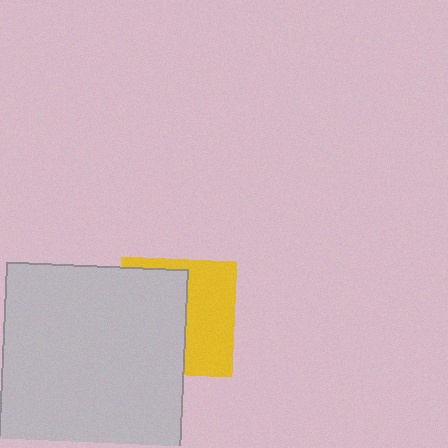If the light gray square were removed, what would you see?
You would see the complete yellow square.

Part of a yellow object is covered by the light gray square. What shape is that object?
It is a square.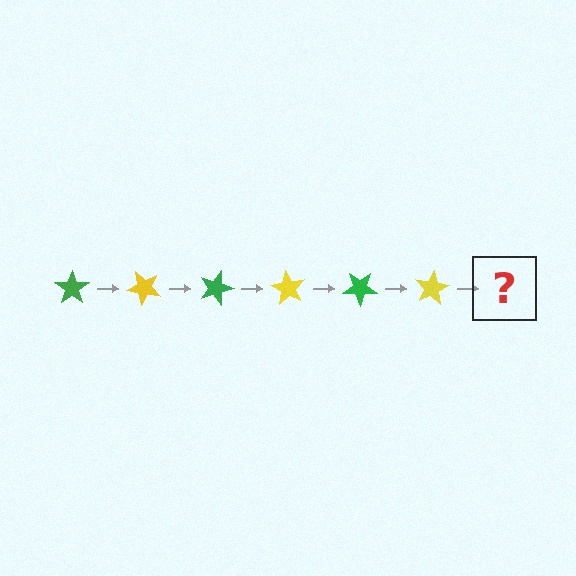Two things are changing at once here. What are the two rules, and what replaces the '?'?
The two rules are that it rotates 45 degrees each step and the color cycles through green and yellow. The '?' should be a green star, rotated 270 degrees from the start.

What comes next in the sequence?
The next element should be a green star, rotated 270 degrees from the start.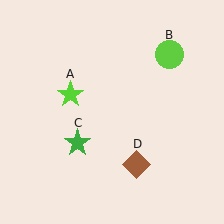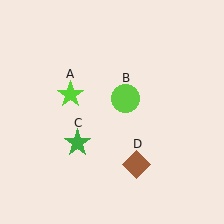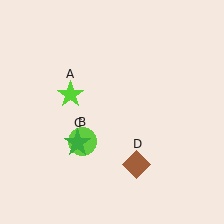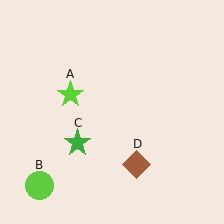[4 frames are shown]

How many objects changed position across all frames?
1 object changed position: lime circle (object B).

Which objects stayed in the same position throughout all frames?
Lime star (object A) and green star (object C) and brown diamond (object D) remained stationary.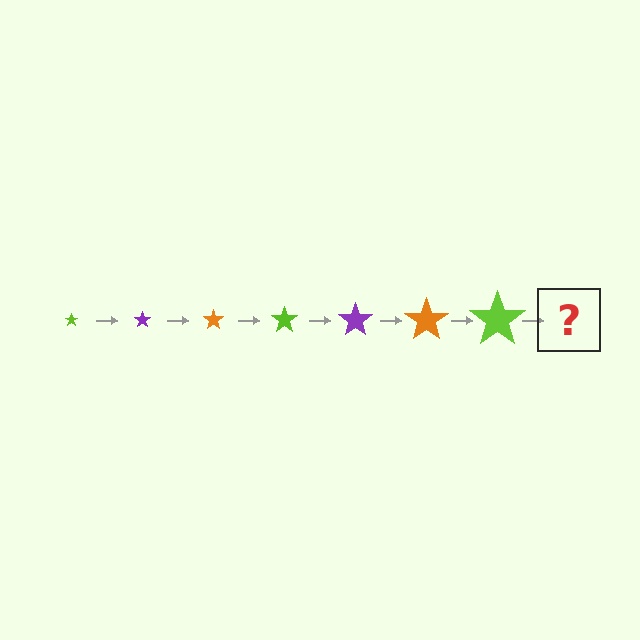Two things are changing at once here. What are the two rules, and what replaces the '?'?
The two rules are that the star grows larger each step and the color cycles through lime, purple, and orange. The '?' should be a purple star, larger than the previous one.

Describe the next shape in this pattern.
It should be a purple star, larger than the previous one.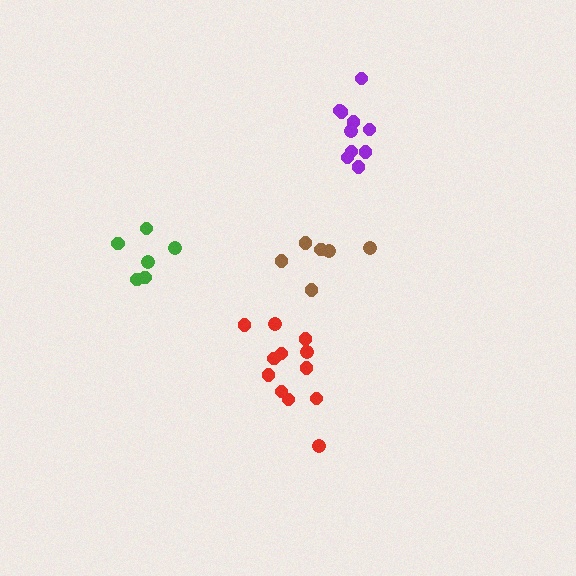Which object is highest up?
The purple cluster is topmost.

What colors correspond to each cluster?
The clusters are colored: purple, green, red, brown.